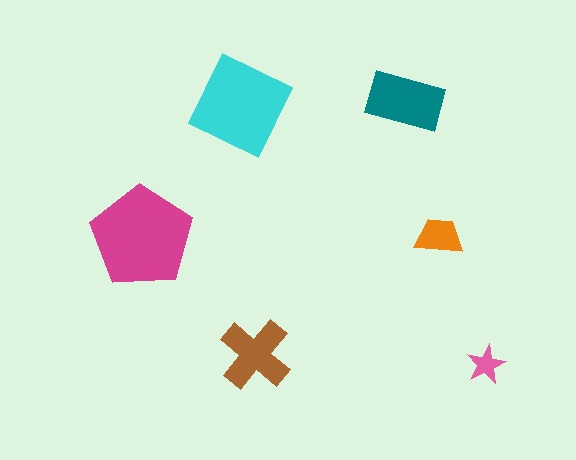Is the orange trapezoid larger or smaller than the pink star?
Larger.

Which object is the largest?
The magenta pentagon.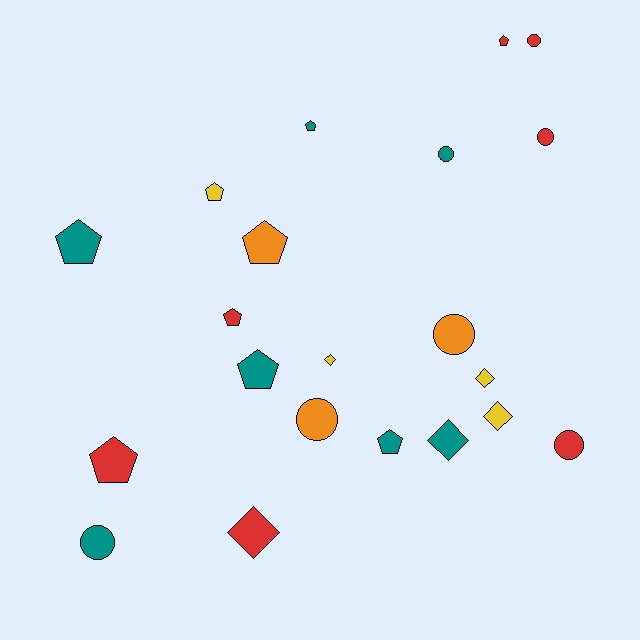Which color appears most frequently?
Teal, with 7 objects.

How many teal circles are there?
There are 2 teal circles.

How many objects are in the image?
There are 21 objects.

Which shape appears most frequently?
Pentagon, with 9 objects.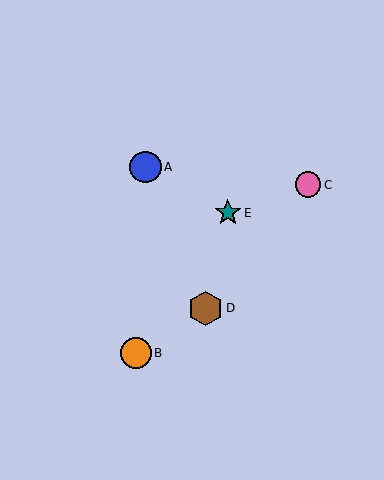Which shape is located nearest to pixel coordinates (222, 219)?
The teal star (labeled E) at (228, 213) is nearest to that location.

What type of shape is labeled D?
Shape D is a brown hexagon.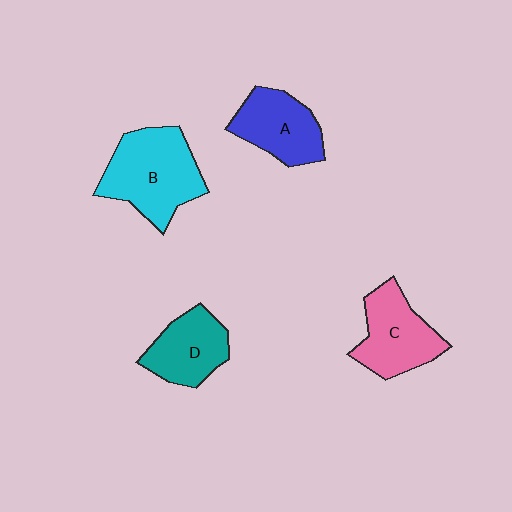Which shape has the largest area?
Shape B (cyan).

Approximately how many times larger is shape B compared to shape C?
Approximately 1.3 times.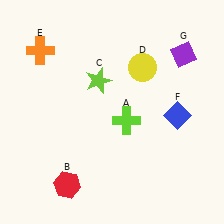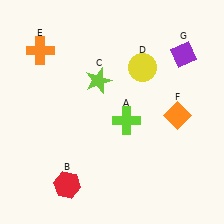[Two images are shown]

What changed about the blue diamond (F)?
In Image 1, F is blue. In Image 2, it changed to orange.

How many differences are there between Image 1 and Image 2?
There is 1 difference between the two images.